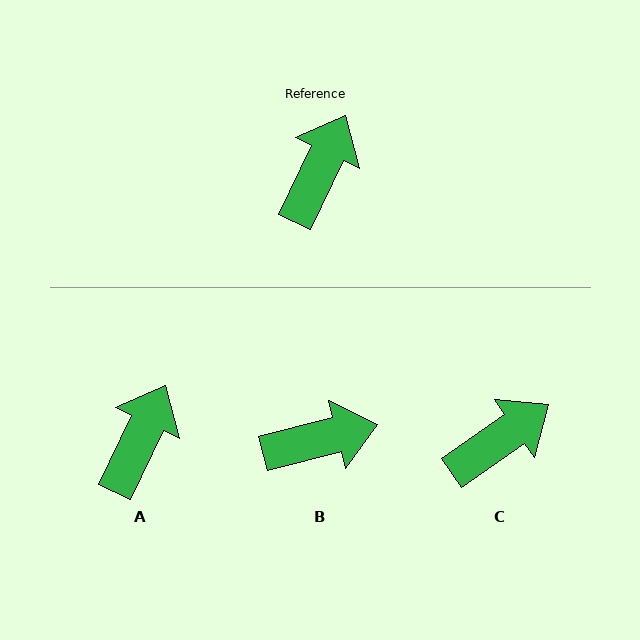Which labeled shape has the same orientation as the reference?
A.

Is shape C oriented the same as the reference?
No, it is off by about 29 degrees.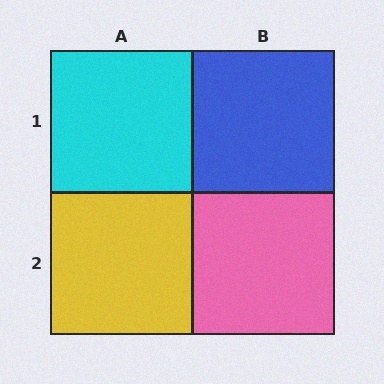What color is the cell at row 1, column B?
Blue.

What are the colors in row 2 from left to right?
Yellow, pink.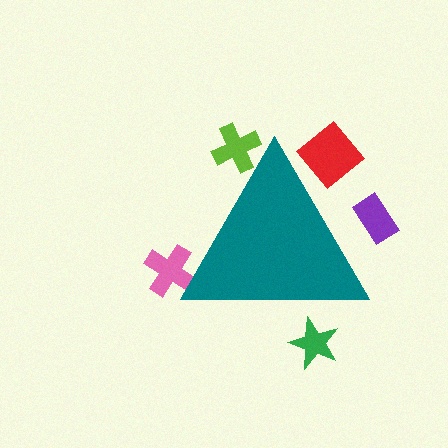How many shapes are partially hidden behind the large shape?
5 shapes are partially hidden.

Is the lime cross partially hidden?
Yes, the lime cross is partially hidden behind the teal triangle.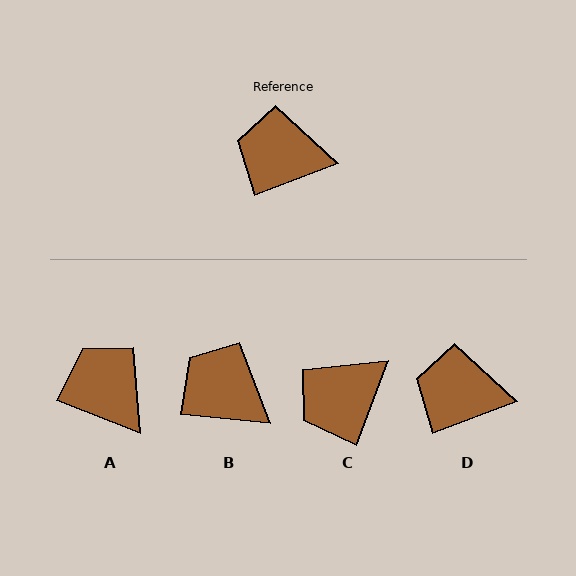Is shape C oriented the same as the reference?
No, it is off by about 48 degrees.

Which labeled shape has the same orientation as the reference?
D.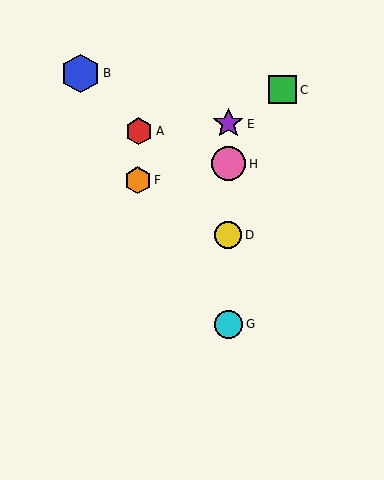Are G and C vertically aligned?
No, G is at x≈228 and C is at x≈283.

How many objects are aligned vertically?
4 objects (D, E, G, H) are aligned vertically.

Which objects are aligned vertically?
Objects D, E, G, H are aligned vertically.